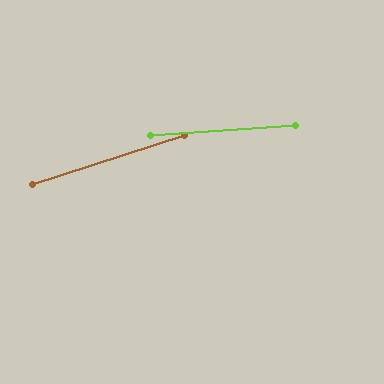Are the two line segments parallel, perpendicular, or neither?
Neither parallel nor perpendicular — they differ by about 14°.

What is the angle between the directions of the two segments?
Approximately 14 degrees.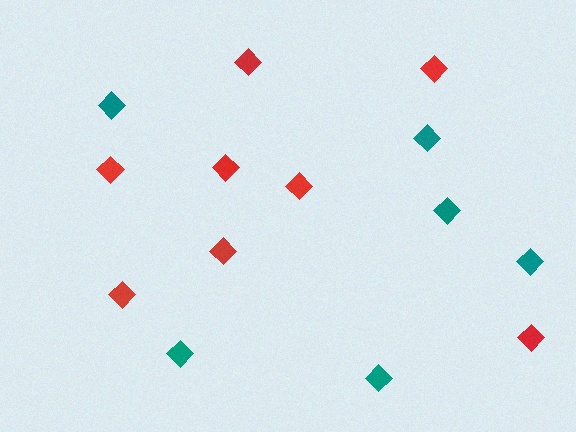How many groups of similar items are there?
There are 2 groups: one group of teal diamonds (6) and one group of red diamonds (8).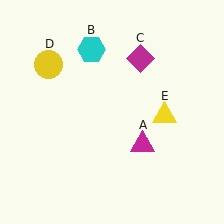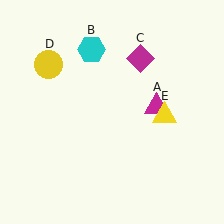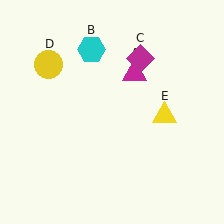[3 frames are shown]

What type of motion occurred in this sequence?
The magenta triangle (object A) rotated counterclockwise around the center of the scene.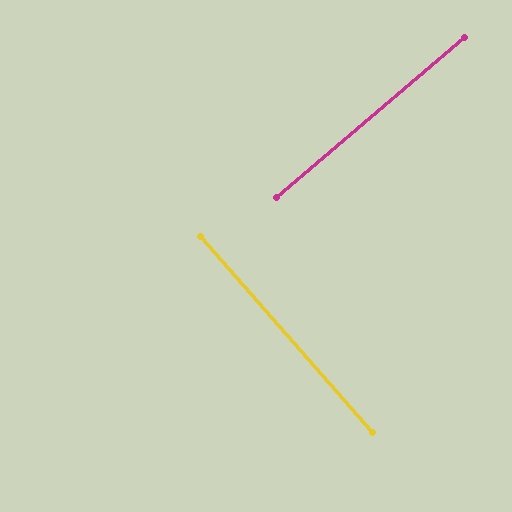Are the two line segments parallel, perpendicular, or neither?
Perpendicular — they meet at approximately 89°.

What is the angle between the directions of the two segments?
Approximately 89 degrees.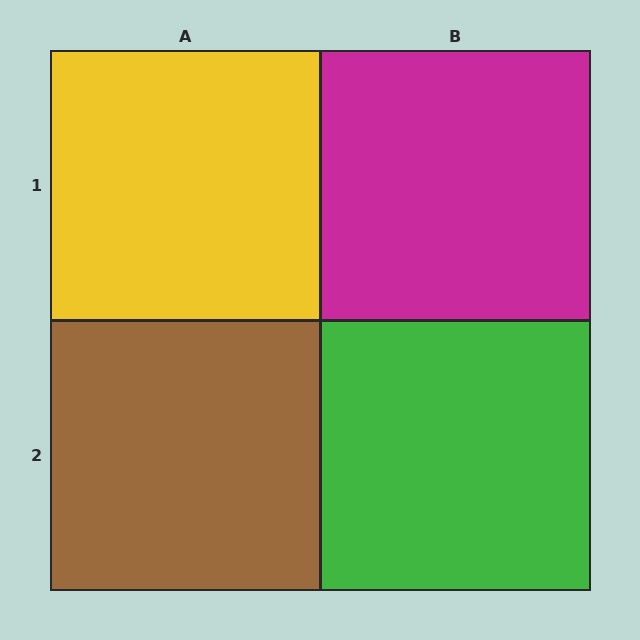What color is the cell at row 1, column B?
Magenta.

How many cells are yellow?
1 cell is yellow.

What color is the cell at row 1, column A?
Yellow.